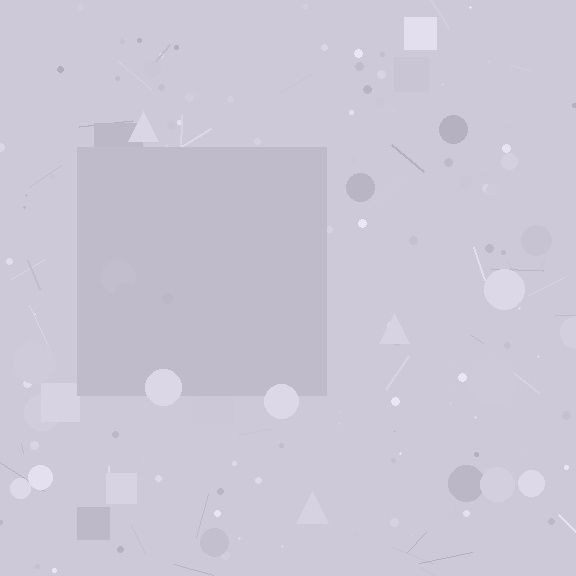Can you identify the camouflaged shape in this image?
The camouflaged shape is a square.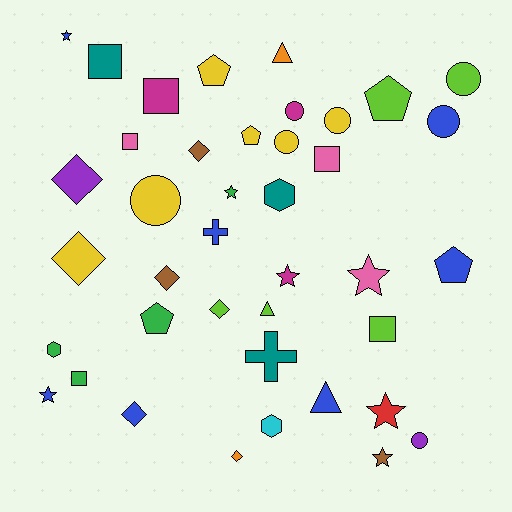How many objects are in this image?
There are 40 objects.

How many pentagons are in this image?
There are 5 pentagons.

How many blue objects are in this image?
There are 7 blue objects.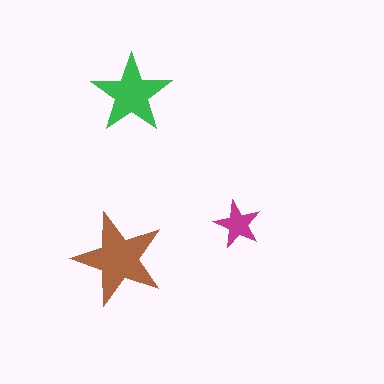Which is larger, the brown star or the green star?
The brown one.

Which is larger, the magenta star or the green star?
The green one.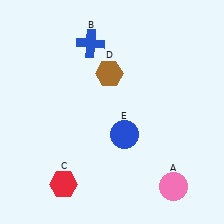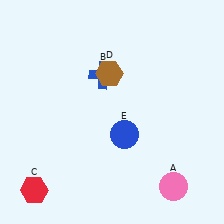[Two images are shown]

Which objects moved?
The objects that moved are: the blue cross (B), the red hexagon (C).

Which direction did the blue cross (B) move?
The blue cross (B) moved down.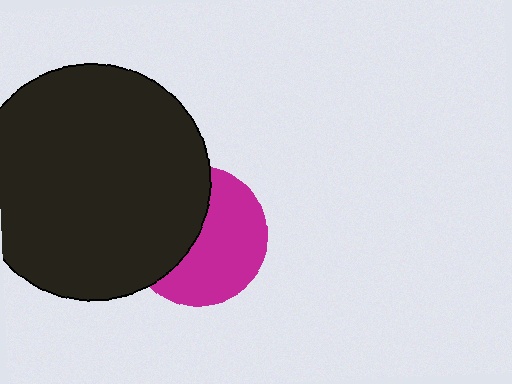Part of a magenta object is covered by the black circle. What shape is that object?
It is a circle.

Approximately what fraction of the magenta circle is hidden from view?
Roughly 44% of the magenta circle is hidden behind the black circle.